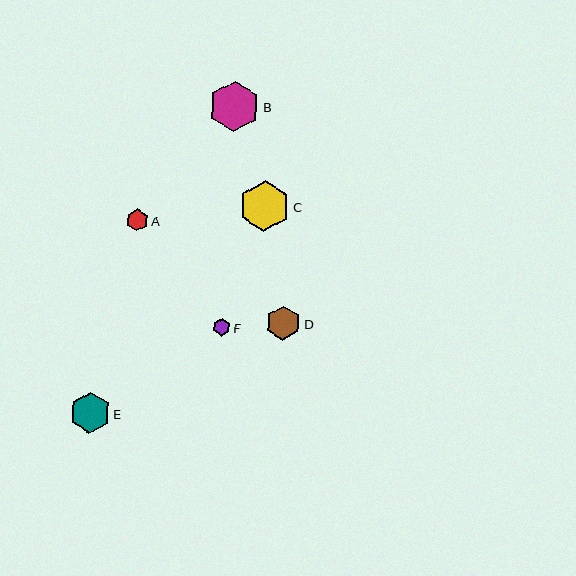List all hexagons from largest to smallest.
From largest to smallest: C, B, E, D, A, F.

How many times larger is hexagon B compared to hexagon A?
Hexagon B is approximately 2.3 times the size of hexagon A.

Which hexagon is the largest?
Hexagon C is the largest with a size of approximately 51 pixels.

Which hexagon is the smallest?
Hexagon F is the smallest with a size of approximately 18 pixels.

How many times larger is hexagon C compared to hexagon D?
Hexagon C is approximately 1.5 times the size of hexagon D.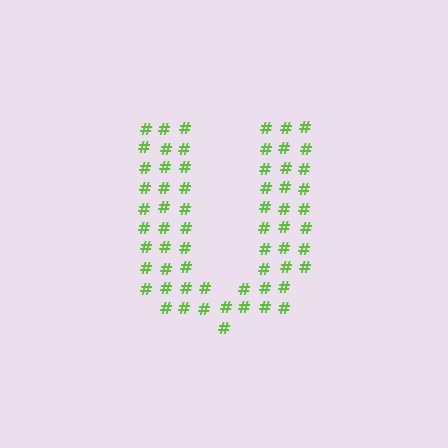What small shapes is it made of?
It is made of small hash symbols.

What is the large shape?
The large shape is the letter U.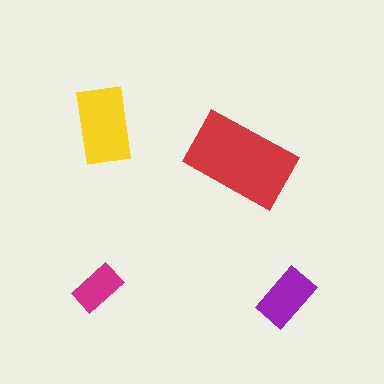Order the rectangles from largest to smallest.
the red one, the yellow one, the purple one, the magenta one.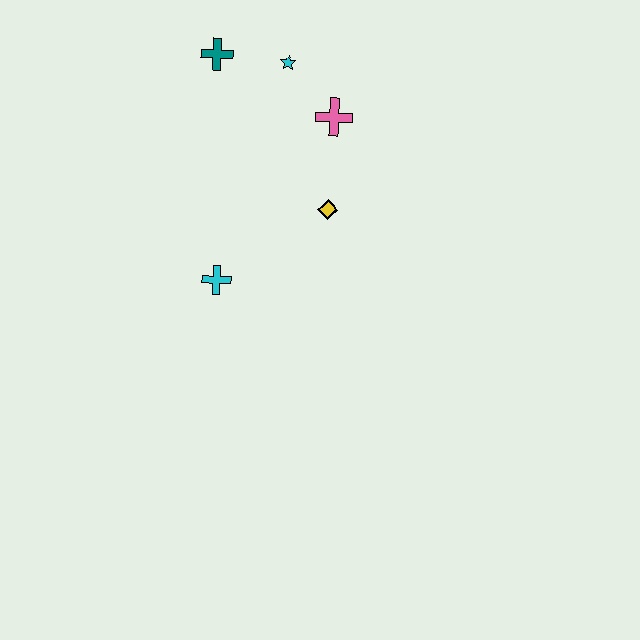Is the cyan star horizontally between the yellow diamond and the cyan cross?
Yes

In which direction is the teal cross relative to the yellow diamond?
The teal cross is above the yellow diamond.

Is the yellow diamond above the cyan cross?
Yes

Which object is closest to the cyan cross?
The yellow diamond is closest to the cyan cross.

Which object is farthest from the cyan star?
The cyan cross is farthest from the cyan star.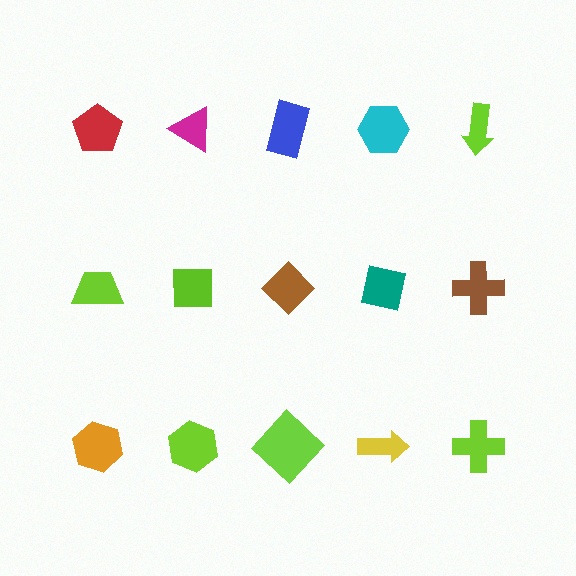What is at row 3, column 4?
A yellow arrow.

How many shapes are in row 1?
5 shapes.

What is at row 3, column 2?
A lime hexagon.